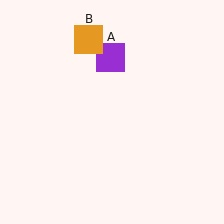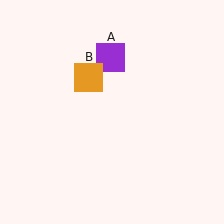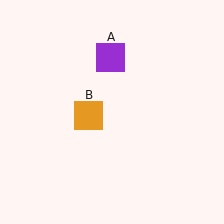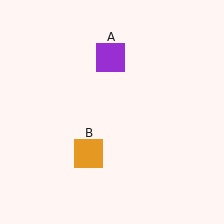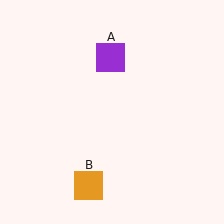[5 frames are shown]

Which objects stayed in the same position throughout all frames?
Purple square (object A) remained stationary.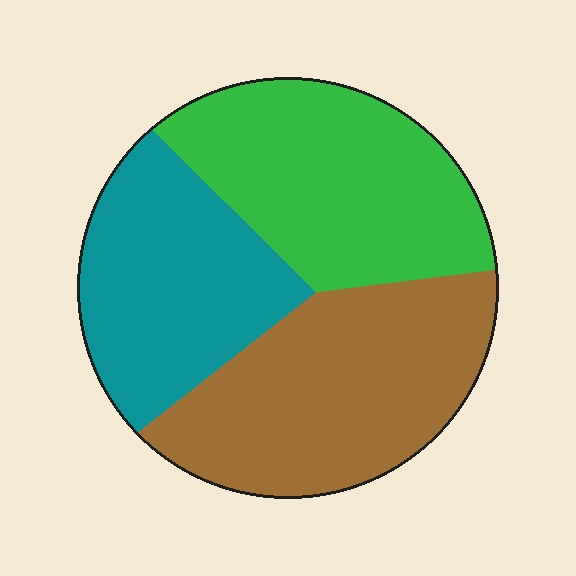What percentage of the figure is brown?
Brown covers 37% of the figure.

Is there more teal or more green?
Green.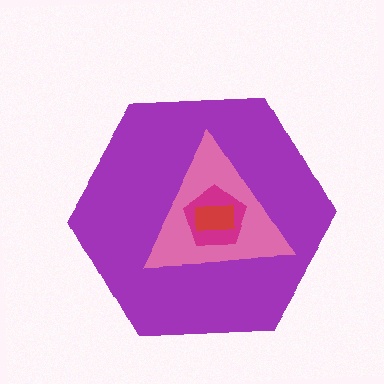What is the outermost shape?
The purple hexagon.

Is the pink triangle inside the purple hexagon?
Yes.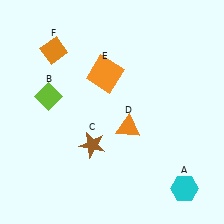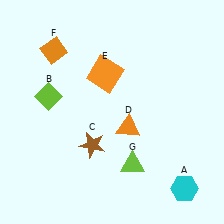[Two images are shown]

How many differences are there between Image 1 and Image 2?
There is 1 difference between the two images.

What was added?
A lime triangle (G) was added in Image 2.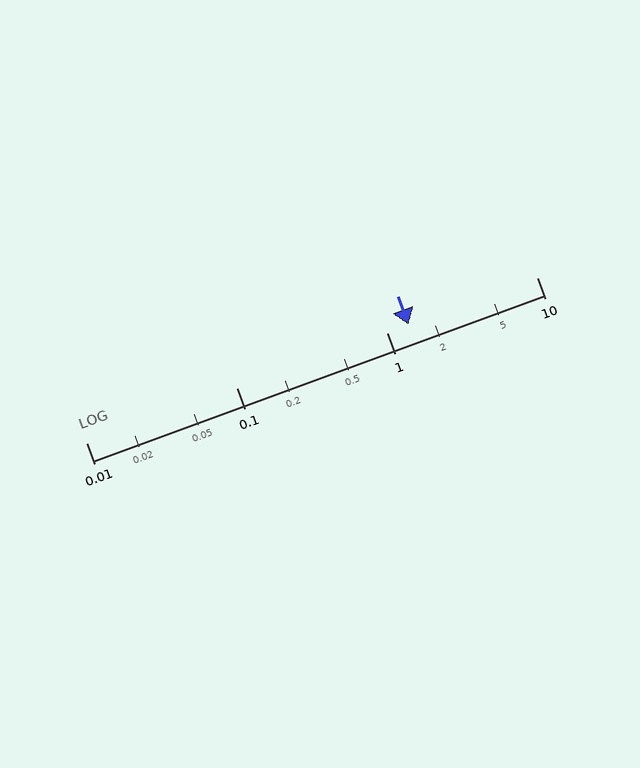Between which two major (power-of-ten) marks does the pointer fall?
The pointer is between 1 and 10.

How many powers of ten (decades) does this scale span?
The scale spans 3 decades, from 0.01 to 10.